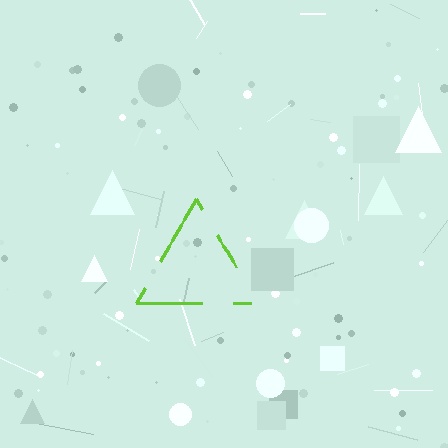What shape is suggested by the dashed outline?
The dashed outline suggests a triangle.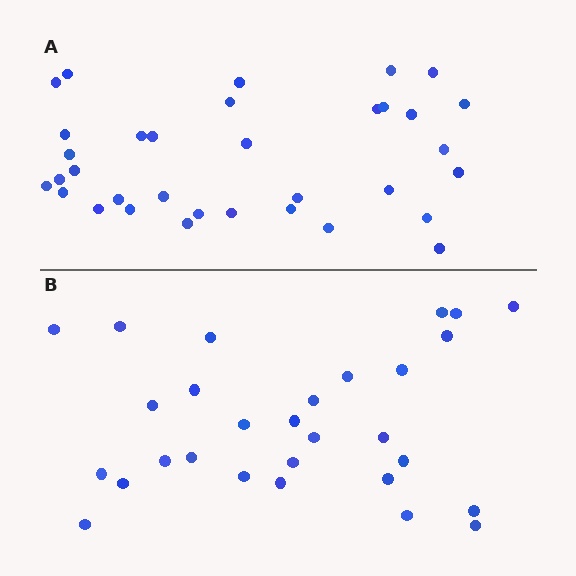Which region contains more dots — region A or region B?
Region A (the top region) has more dots.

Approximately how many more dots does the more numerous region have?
Region A has about 5 more dots than region B.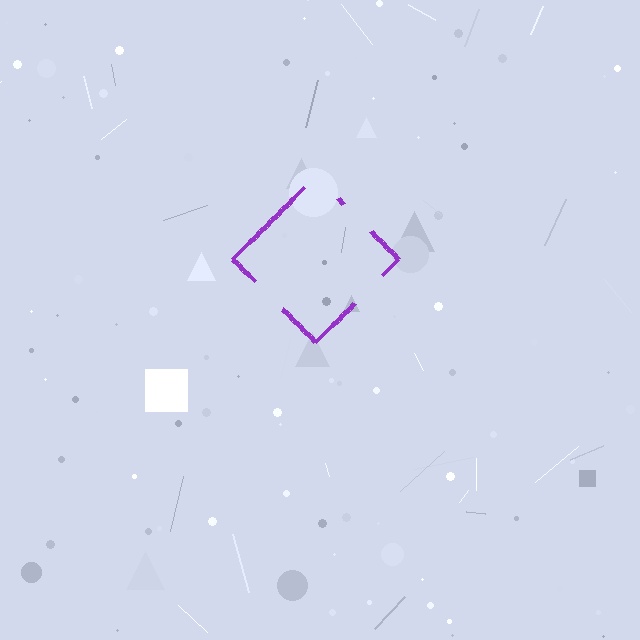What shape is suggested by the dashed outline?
The dashed outline suggests a diamond.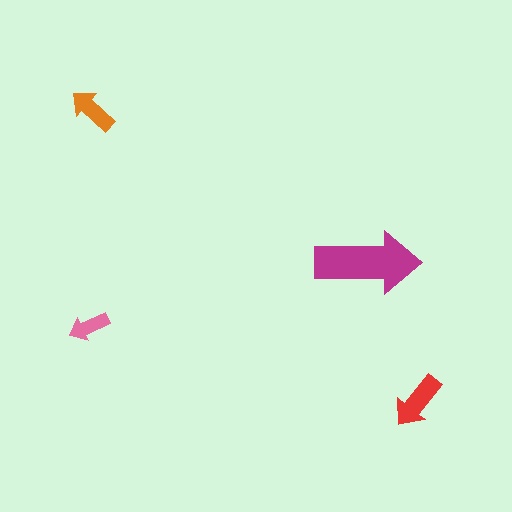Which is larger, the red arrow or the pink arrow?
The red one.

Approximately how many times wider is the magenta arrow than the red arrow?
About 2 times wider.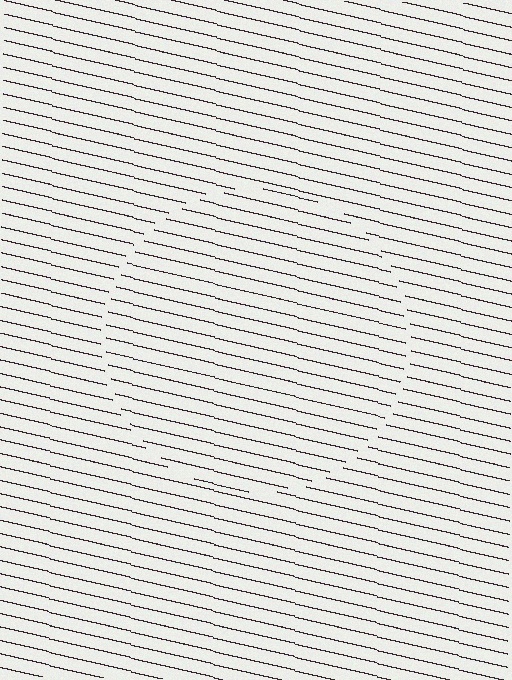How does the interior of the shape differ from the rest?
The interior of the shape contains the same grating, shifted by half a period — the contour is defined by the phase discontinuity where line-ends from the inner and outer gratings abut.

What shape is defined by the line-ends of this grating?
An illusory circle. The interior of the shape contains the same grating, shifted by half a period — the contour is defined by the phase discontinuity where line-ends from the inner and outer gratings abut.